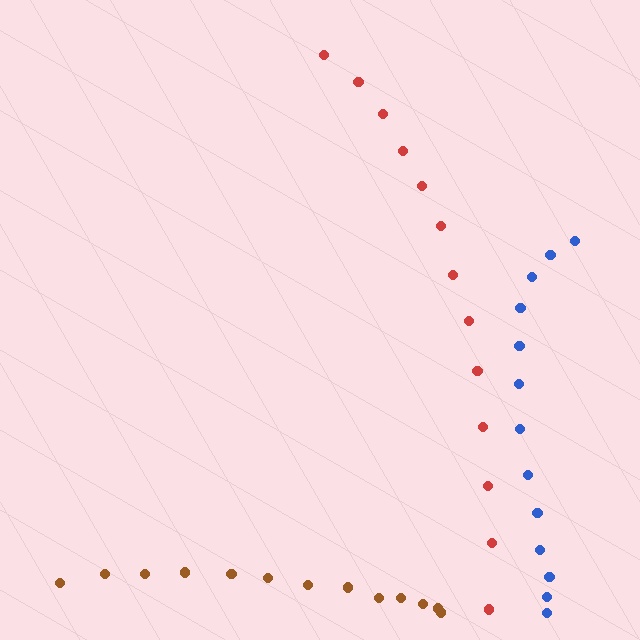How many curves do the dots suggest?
There are 3 distinct paths.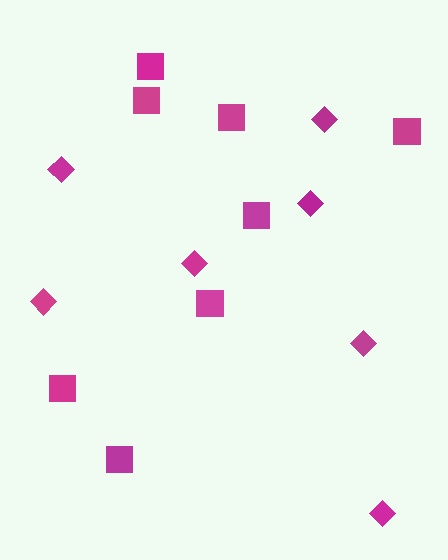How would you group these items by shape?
There are 2 groups: one group of squares (8) and one group of diamonds (7).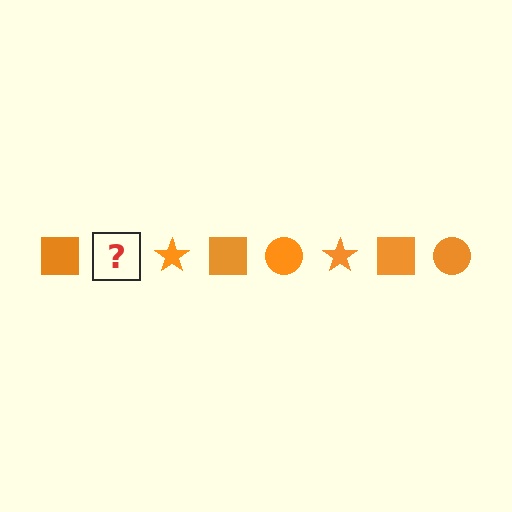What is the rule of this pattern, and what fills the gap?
The rule is that the pattern cycles through square, circle, star shapes in orange. The gap should be filled with an orange circle.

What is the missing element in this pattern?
The missing element is an orange circle.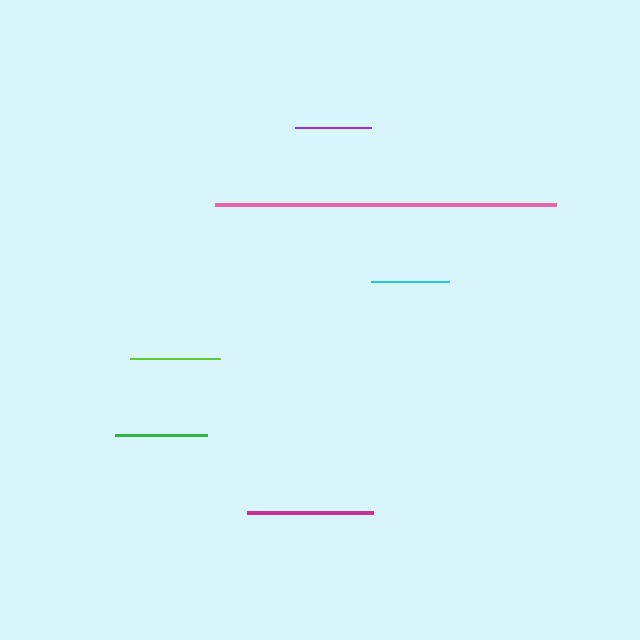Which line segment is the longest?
The pink line is the longest at approximately 341 pixels.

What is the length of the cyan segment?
The cyan segment is approximately 79 pixels long.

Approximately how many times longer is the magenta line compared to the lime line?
The magenta line is approximately 1.4 times the length of the lime line.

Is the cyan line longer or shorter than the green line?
The green line is longer than the cyan line.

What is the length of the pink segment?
The pink segment is approximately 341 pixels long.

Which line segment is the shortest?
The purple line is the shortest at approximately 76 pixels.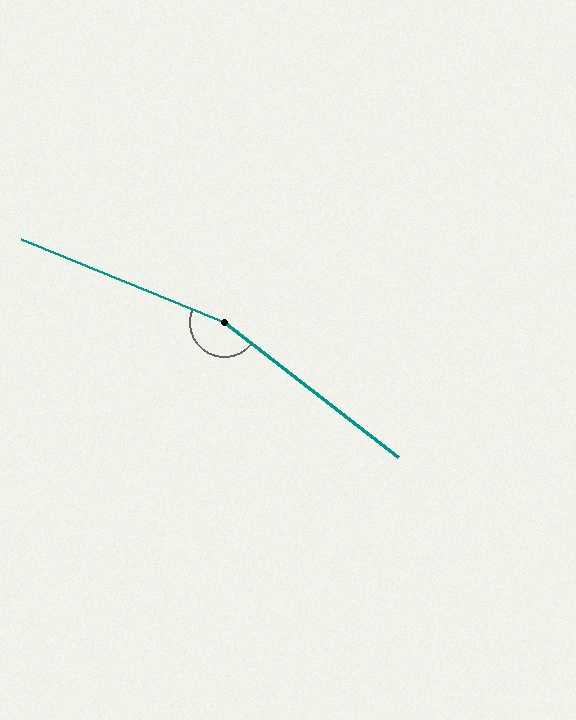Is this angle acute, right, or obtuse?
It is obtuse.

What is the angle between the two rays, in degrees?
Approximately 164 degrees.